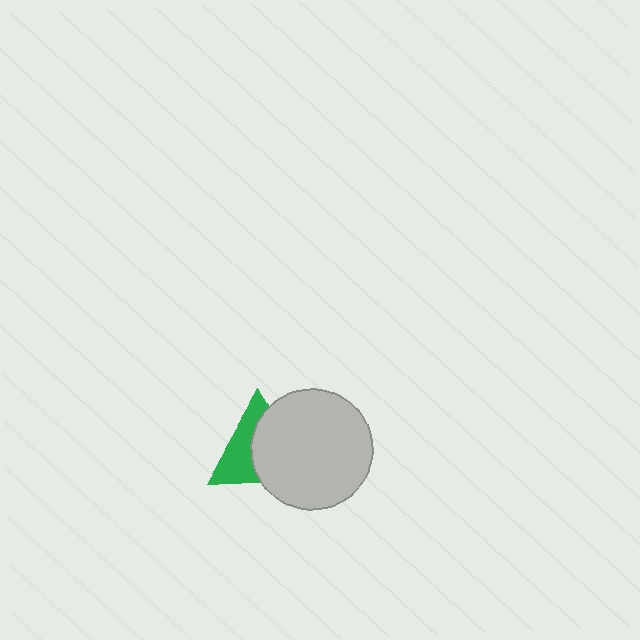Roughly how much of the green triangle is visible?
About half of it is visible (roughly 46%).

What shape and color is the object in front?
The object in front is a light gray circle.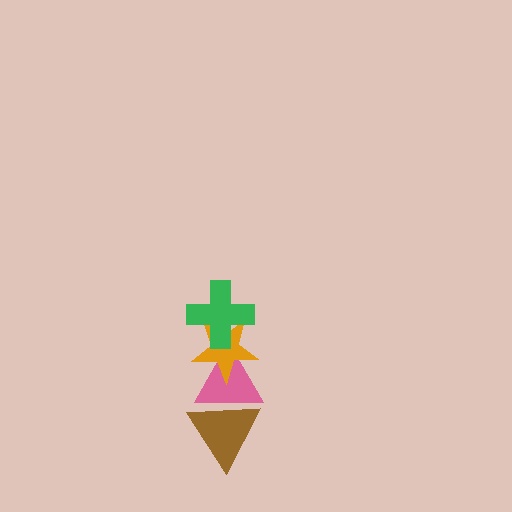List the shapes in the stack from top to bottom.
From top to bottom: the green cross, the orange star, the pink triangle, the brown triangle.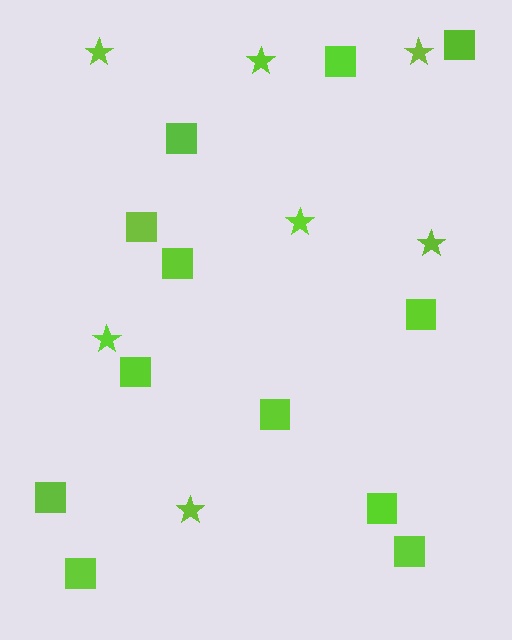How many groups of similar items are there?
There are 2 groups: one group of stars (7) and one group of squares (12).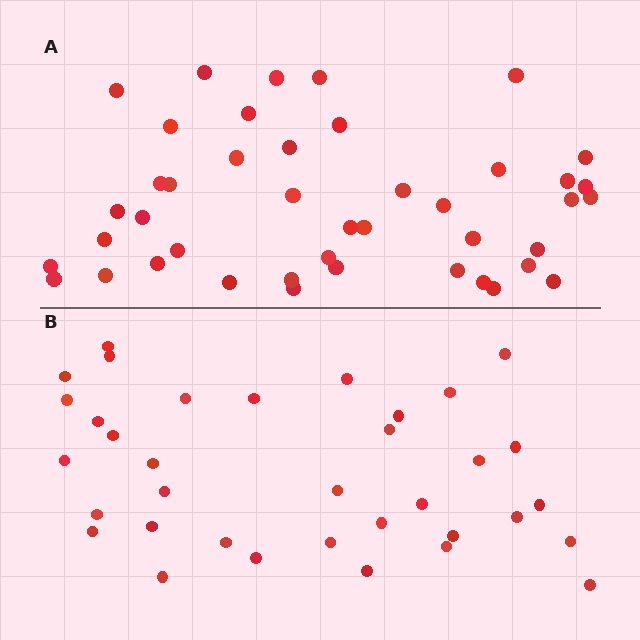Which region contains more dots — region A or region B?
Region A (the top region) has more dots.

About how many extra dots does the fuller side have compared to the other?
Region A has roughly 8 or so more dots than region B.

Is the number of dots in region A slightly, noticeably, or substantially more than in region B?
Region A has only slightly more — the two regions are fairly close. The ratio is roughly 1.2 to 1.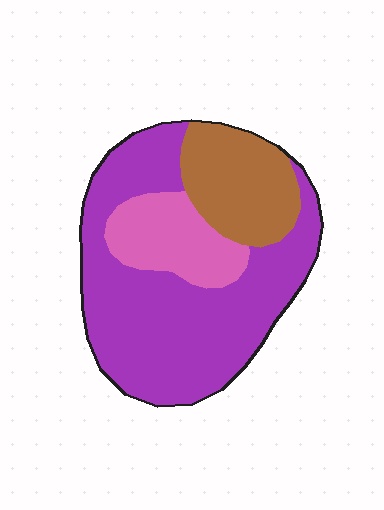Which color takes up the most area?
Purple, at roughly 60%.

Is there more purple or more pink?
Purple.